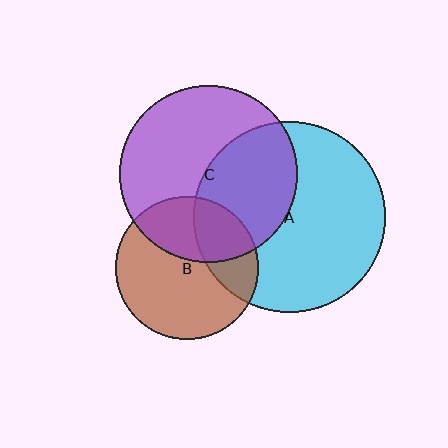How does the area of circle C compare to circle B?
Approximately 1.5 times.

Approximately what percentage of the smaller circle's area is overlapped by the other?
Approximately 45%.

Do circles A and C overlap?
Yes.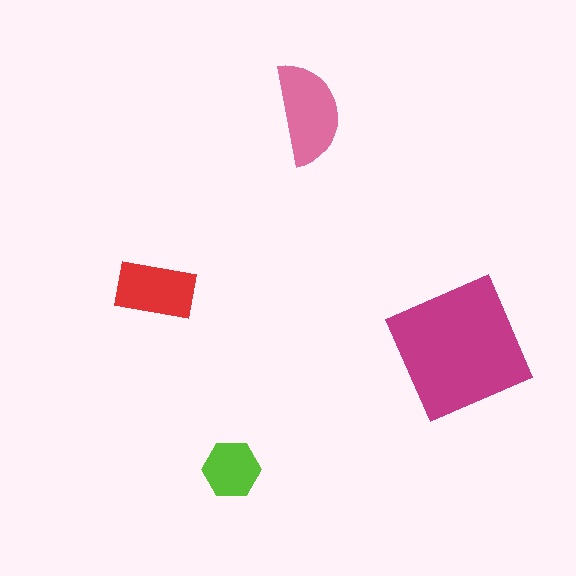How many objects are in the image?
There are 4 objects in the image.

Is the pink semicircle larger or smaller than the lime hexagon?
Larger.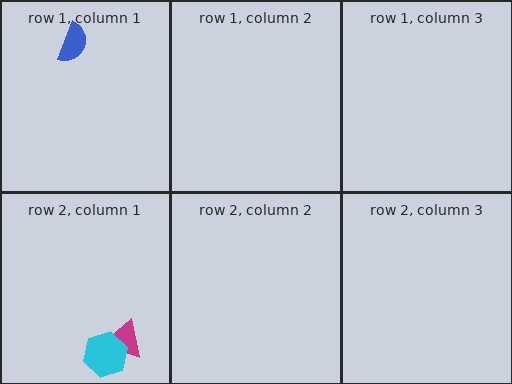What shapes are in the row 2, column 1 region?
The magenta triangle, the cyan hexagon.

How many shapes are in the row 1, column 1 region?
1.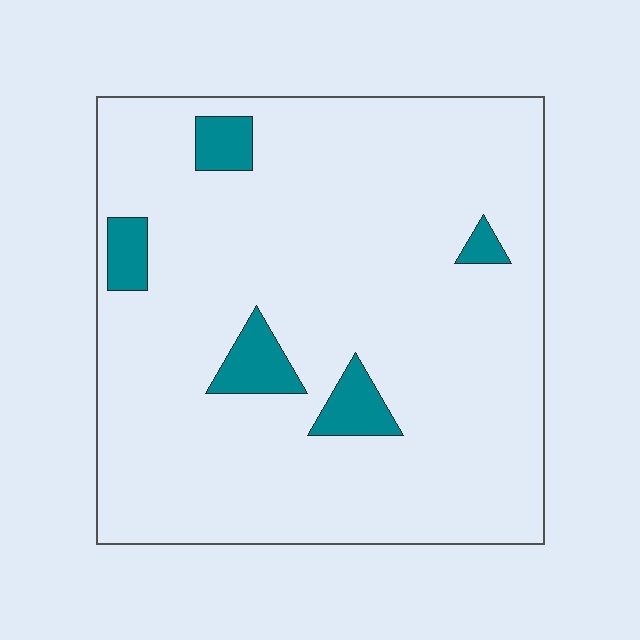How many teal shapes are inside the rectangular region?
5.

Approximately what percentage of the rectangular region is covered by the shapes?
Approximately 10%.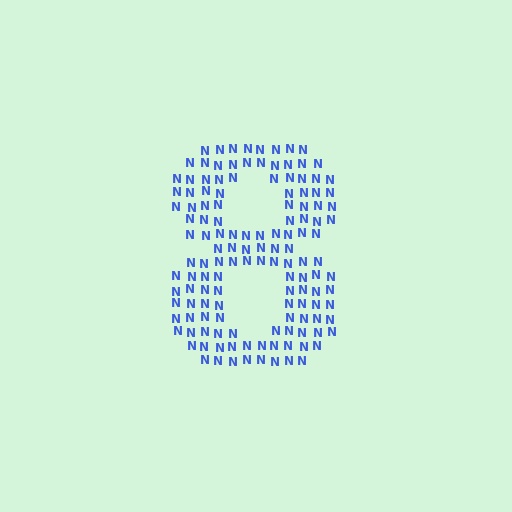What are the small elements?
The small elements are letter N's.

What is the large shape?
The large shape is the digit 8.